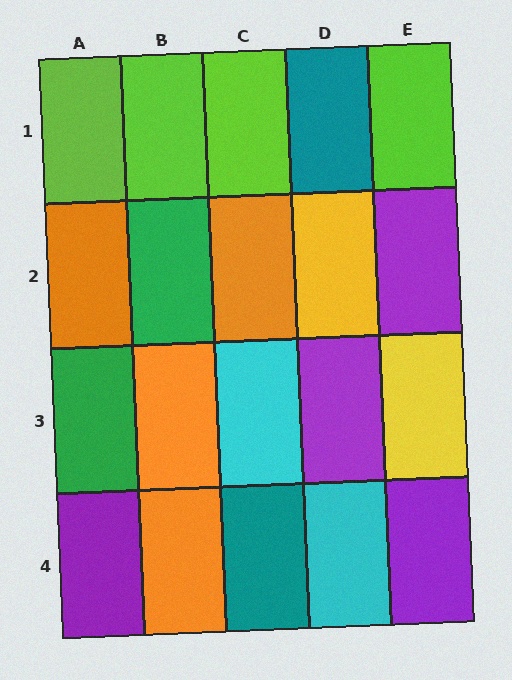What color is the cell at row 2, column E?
Purple.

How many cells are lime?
4 cells are lime.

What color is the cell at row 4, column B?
Orange.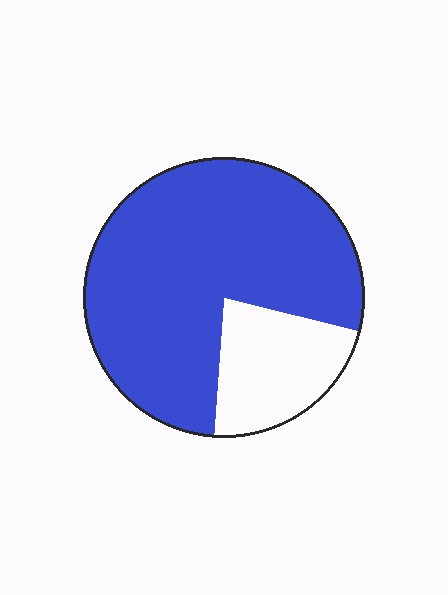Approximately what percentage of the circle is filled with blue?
Approximately 80%.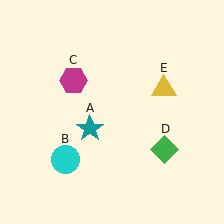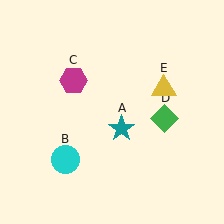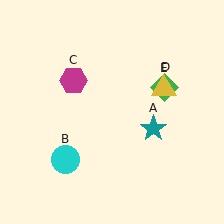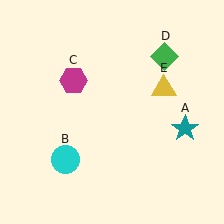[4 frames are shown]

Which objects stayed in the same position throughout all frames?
Cyan circle (object B) and magenta hexagon (object C) and yellow triangle (object E) remained stationary.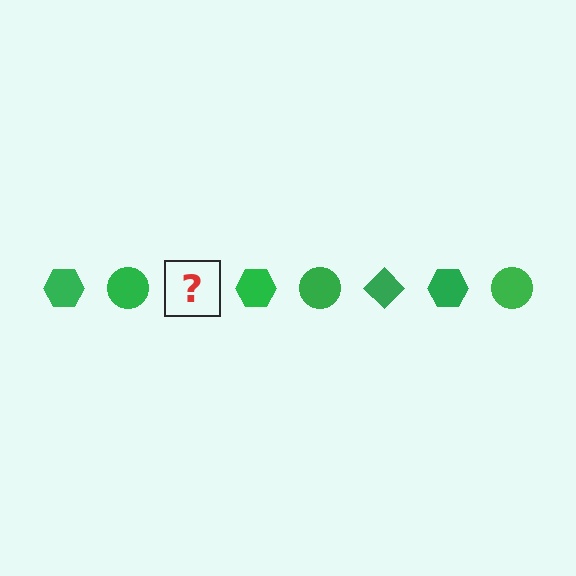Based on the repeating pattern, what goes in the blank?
The blank should be a green diamond.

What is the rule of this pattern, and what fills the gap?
The rule is that the pattern cycles through hexagon, circle, diamond shapes in green. The gap should be filled with a green diamond.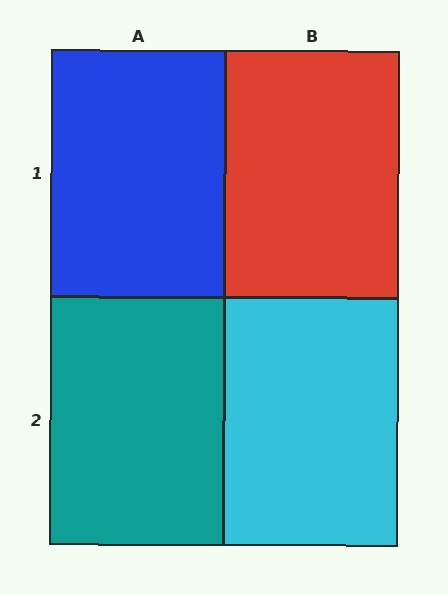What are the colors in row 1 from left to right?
Blue, red.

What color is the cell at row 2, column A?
Teal.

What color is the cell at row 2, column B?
Cyan.